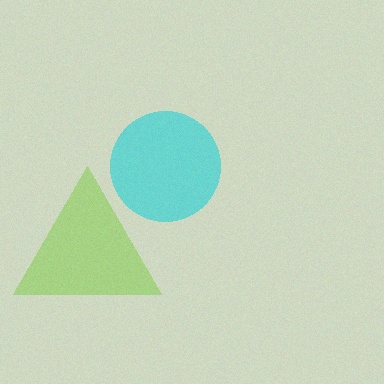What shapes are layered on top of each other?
The layered shapes are: a lime triangle, a cyan circle.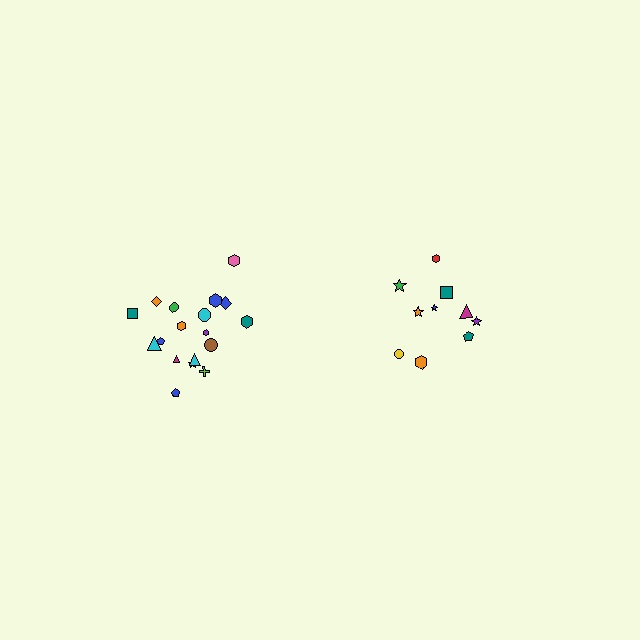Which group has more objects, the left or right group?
The left group.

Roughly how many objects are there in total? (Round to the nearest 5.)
Roughly 30 objects in total.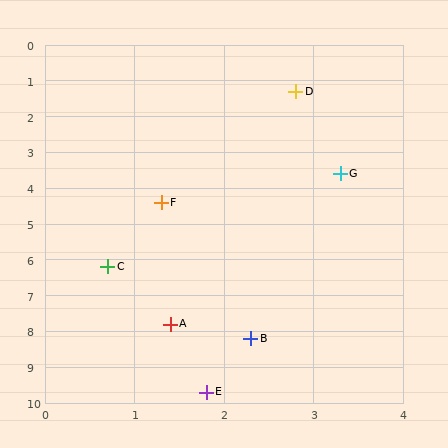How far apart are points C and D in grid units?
Points C and D are about 5.3 grid units apart.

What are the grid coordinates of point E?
Point E is at approximately (1.8, 9.7).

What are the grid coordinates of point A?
Point A is at approximately (1.4, 7.8).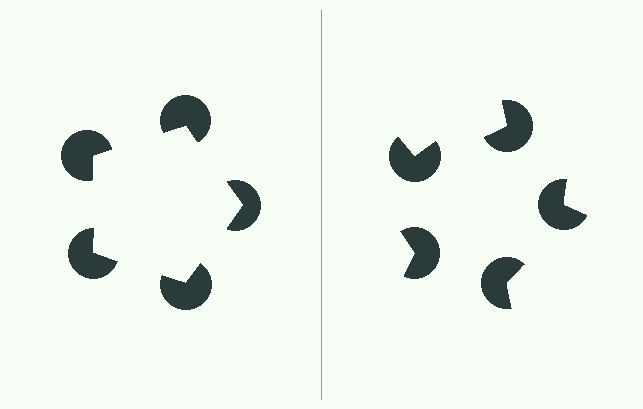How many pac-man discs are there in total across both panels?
10 — 5 on each side.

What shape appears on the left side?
An illusory pentagon.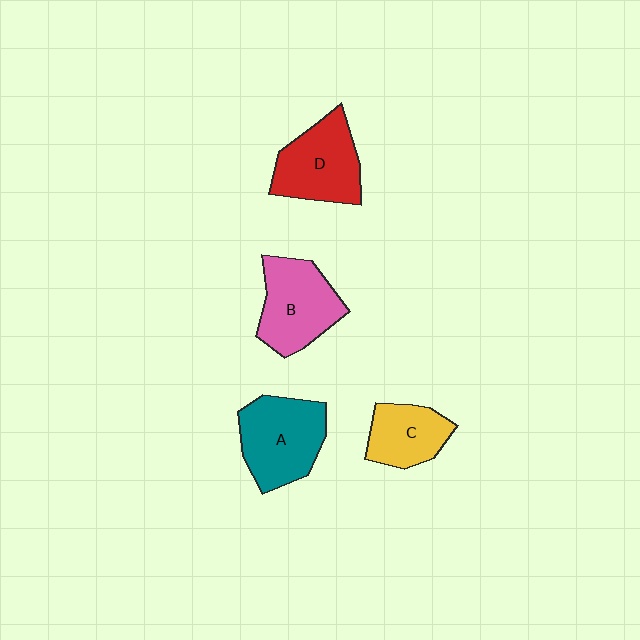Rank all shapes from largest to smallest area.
From largest to smallest: A (teal), B (pink), D (red), C (yellow).